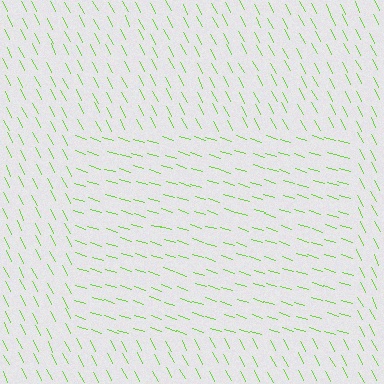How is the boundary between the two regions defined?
The boundary is defined purely by a change in line orientation (approximately 45 degrees difference). All lines are the same color and thickness.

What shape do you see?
I see a rectangle.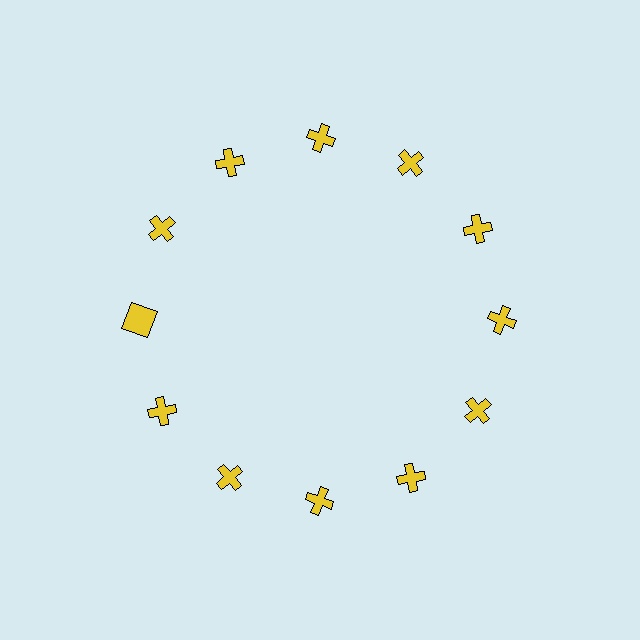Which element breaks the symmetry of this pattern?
The yellow square at roughly the 9 o'clock position breaks the symmetry. All other shapes are yellow crosses.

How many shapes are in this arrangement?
There are 12 shapes arranged in a ring pattern.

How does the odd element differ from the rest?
It has a different shape: square instead of cross.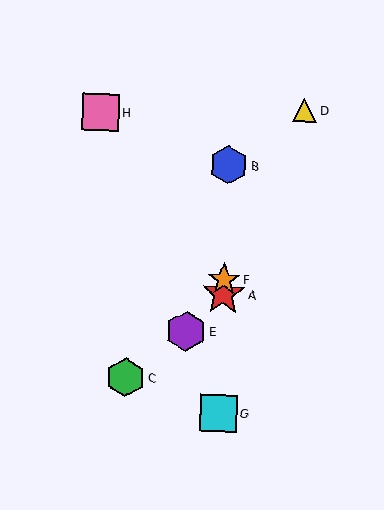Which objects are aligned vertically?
Objects A, B, F, G are aligned vertically.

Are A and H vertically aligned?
No, A is at x≈223 and H is at x≈101.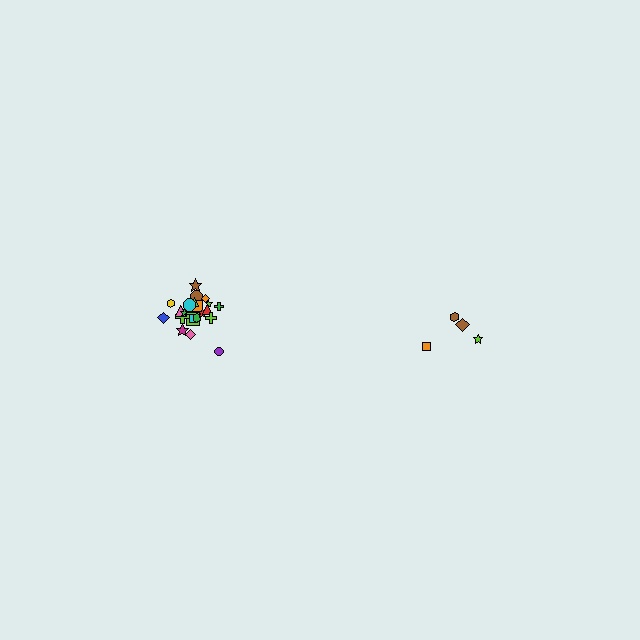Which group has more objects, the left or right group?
The left group.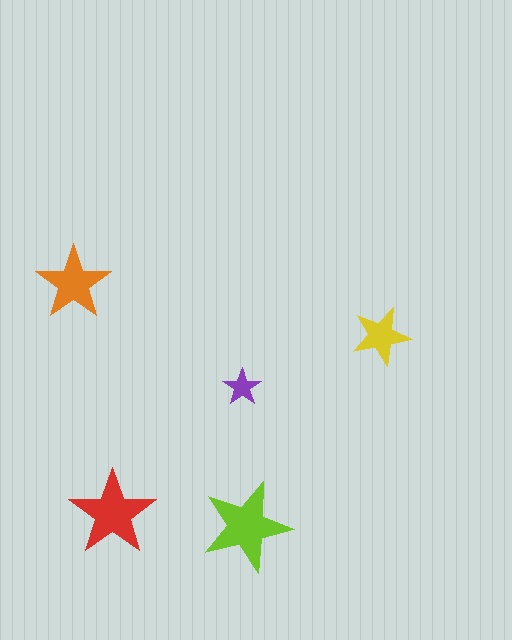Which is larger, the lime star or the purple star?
The lime one.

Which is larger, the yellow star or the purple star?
The yellow one.